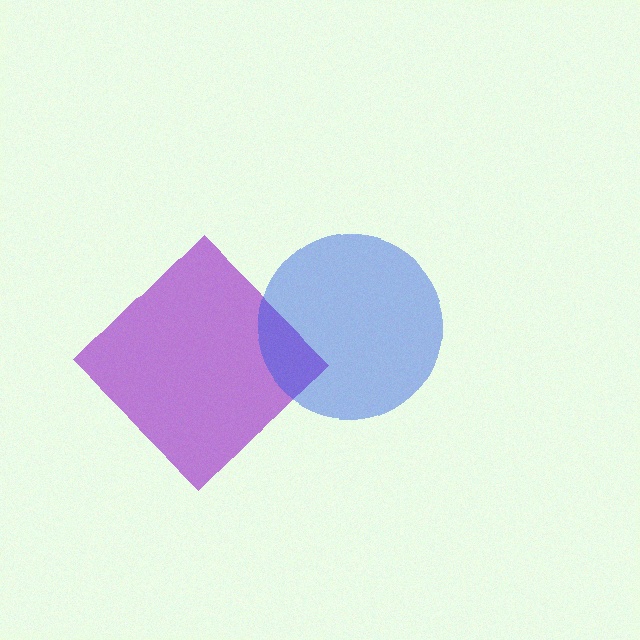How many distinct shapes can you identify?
There are 2 distinct shapes: a purple diamond, a blue circle.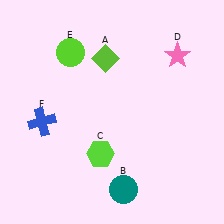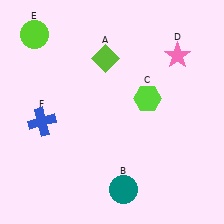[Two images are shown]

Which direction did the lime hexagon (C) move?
The lime hexagon (C) moved up.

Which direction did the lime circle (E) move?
The lime circle (E) moved left.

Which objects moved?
The objects that moved are: the lime hexagon (C), the lime circle (E).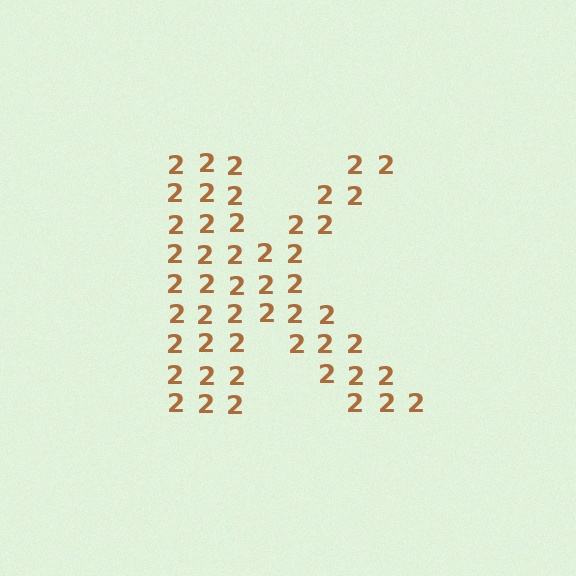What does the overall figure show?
The overall figure shows the letter K.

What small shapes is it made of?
It is made of small digit 2's.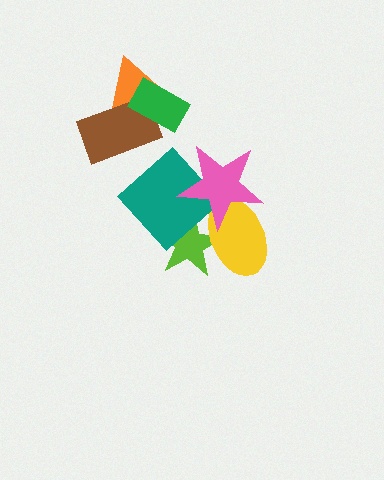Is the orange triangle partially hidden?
Yes, it is partially covered by another shape.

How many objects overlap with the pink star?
3 objects overlap with the pink star.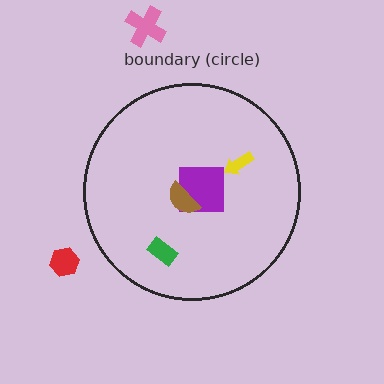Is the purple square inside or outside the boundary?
Inside.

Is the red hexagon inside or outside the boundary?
Outside.